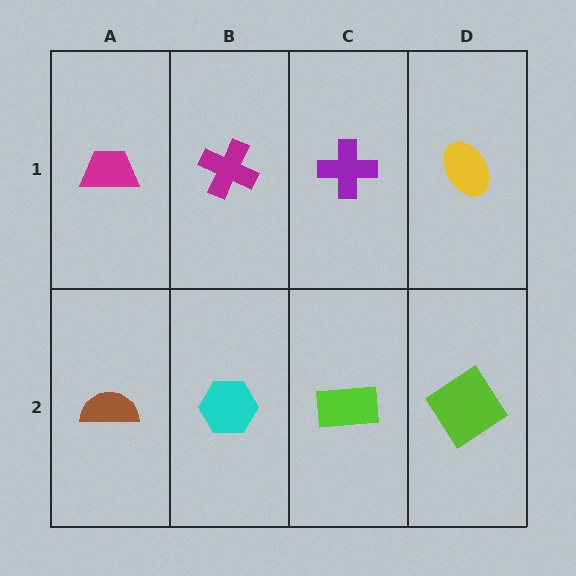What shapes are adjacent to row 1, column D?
A lime diamond (row 2, column D), a purple cross (row 1, column C).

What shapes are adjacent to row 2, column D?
A yellow ellipse (row 1, column D), a lime rectangle (row 2, column C).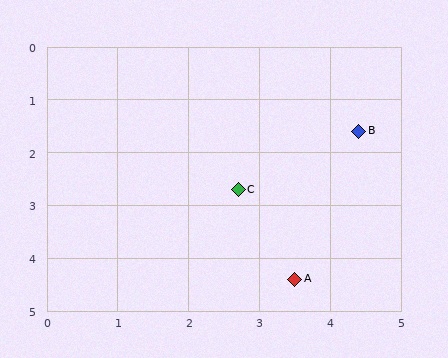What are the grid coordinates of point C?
Point C is at approximately (2.7, 2.7).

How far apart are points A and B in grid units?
Points A and B are about 2.9 grid units apart.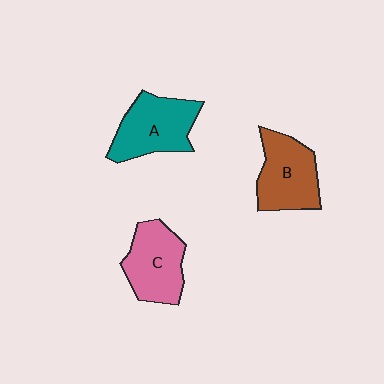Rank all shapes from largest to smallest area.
From largest to smallest: A (teal), B (brown), C (pink).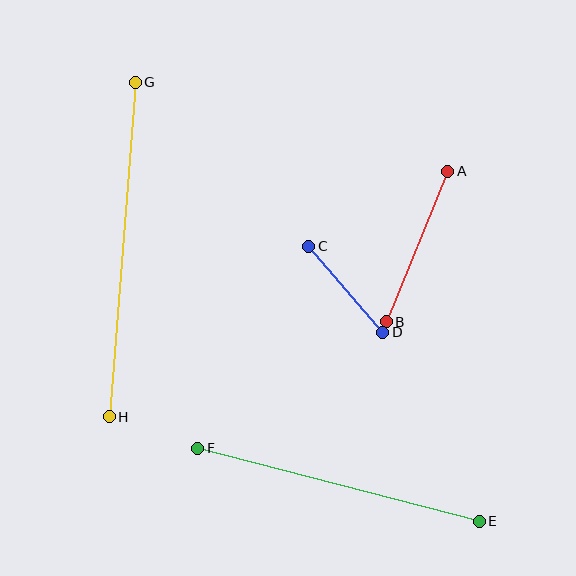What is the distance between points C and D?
The distance is approximately 114 pixels.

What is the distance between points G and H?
The distance is approximately 335 pixels.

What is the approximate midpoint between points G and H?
The midpoint is at approximately (122, 250) pixels.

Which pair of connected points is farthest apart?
Points G and H are farthest apart.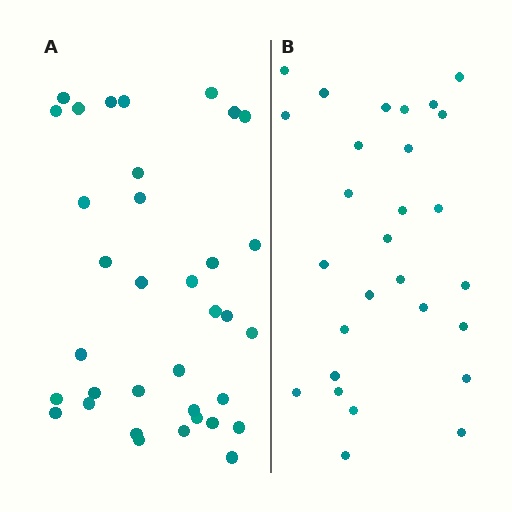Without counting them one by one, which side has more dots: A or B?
Region A (the left region) has more dots.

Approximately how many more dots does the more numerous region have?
Region A has roughly 8 or so more dots than region B.